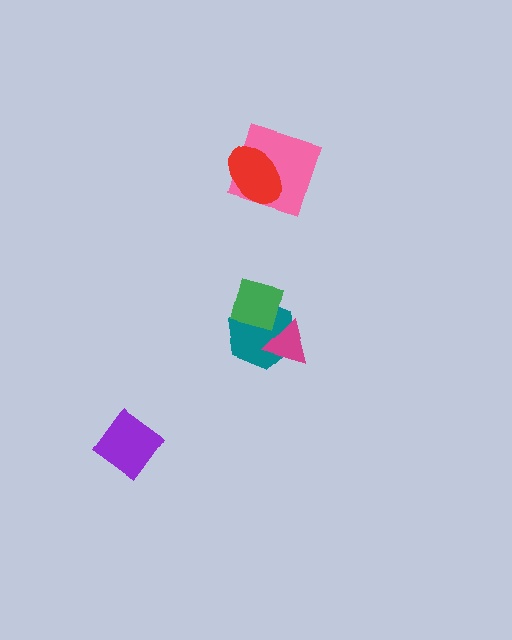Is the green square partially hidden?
Yes, it is partially covered by another shape.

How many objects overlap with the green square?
2 objects overlap with the green square.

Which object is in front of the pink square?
The red ellipse is in front of the pink square.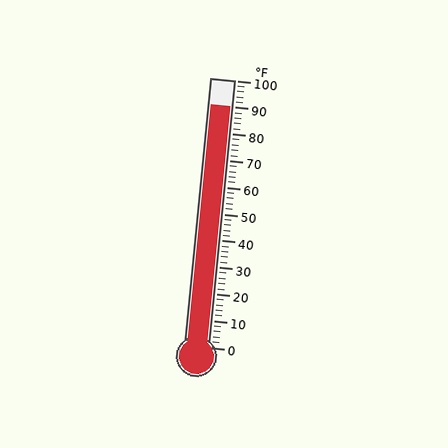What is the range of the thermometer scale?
The thermometer scale ranges from 0°F to 100°F.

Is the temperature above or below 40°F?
The temperature is above 40°F.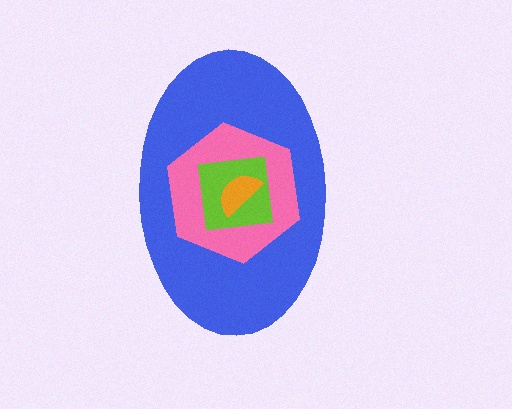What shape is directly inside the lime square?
The orange semicircle.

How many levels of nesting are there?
4.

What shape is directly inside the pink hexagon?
The lime square.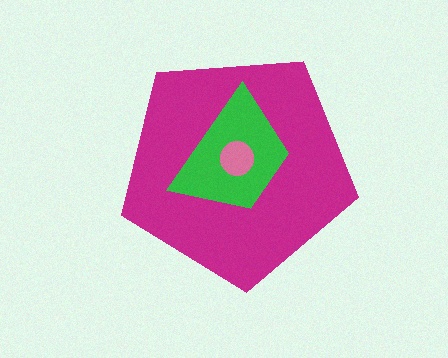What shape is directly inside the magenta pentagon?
The green trapezoid.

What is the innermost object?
The pink circle.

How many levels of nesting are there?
3.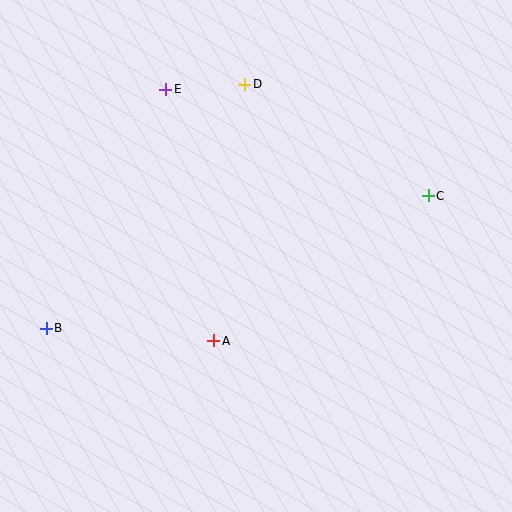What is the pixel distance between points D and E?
The distance between D and E is 79 pixels.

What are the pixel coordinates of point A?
Point A is at (214, 341).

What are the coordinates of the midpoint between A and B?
The midpoint between A and B is at (130, 334).